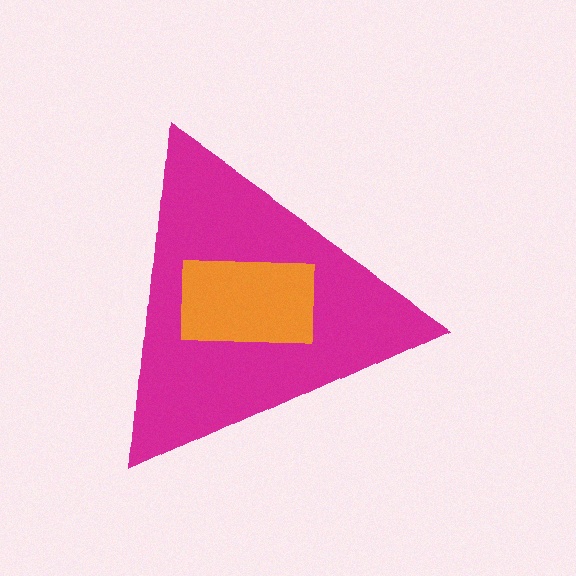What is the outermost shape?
The magenta triangle.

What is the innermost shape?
The orange rectangle.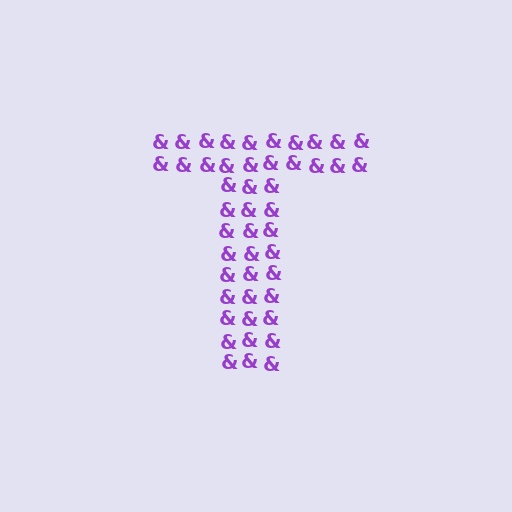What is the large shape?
The large shape is the letter T.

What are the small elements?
The small elements are ampersands.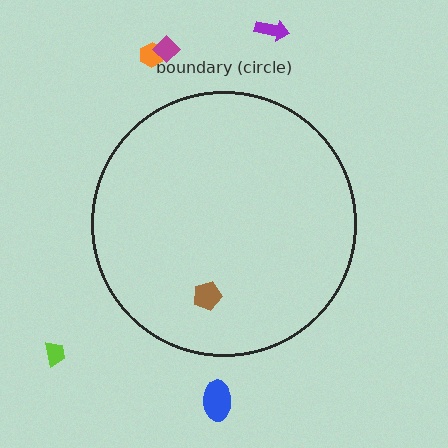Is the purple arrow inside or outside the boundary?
Outside.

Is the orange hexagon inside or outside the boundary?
Outside.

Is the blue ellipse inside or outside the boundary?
Outside.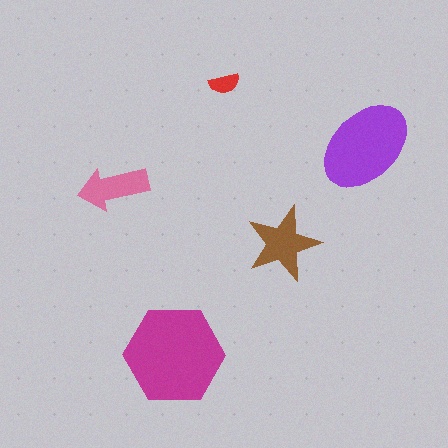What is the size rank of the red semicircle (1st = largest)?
5th.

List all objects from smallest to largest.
The red semicircle, the pink arrow, the brown star, the purple ellipse, the magenta hexagon.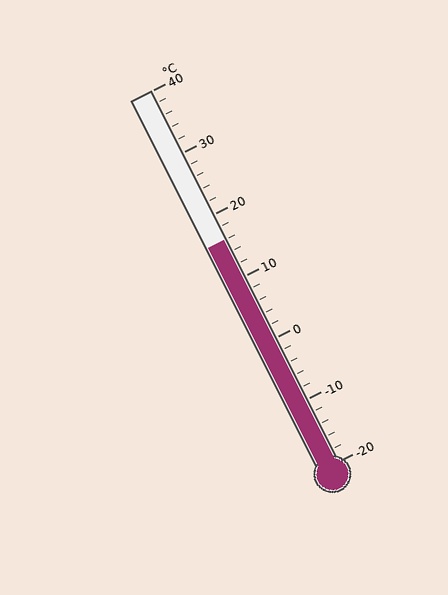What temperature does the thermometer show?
The thermometer shows approximately 16°C.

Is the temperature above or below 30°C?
The temperature is below 30°C.